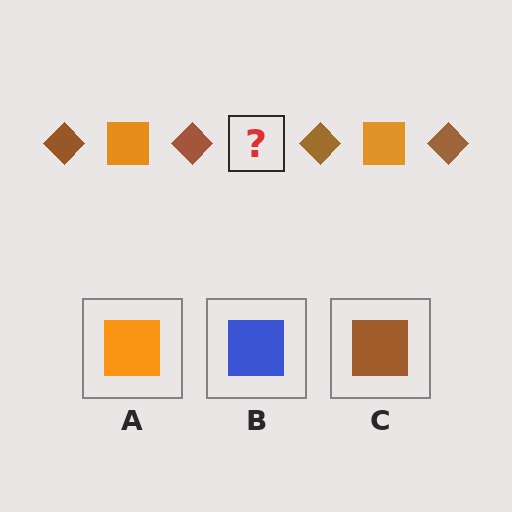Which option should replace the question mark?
Option A.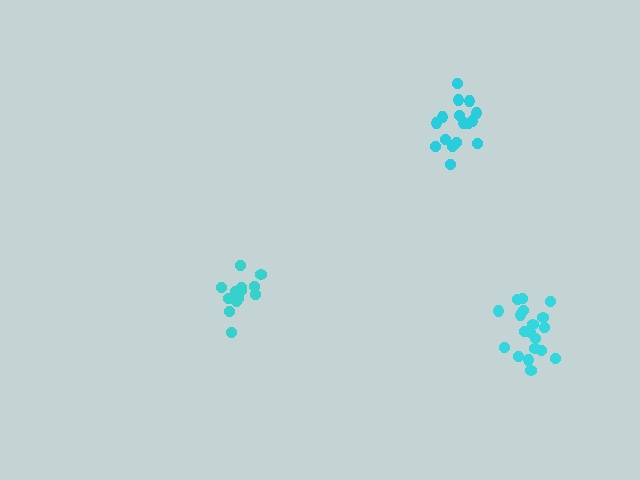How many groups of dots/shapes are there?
There are 3 groups.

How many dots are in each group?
Group 1: 13 dots, Group 2: 19 dots, Group 3: 16 dots (48 total).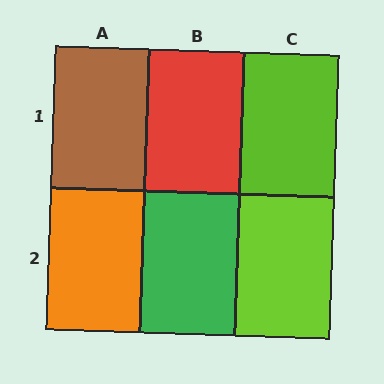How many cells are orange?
1 cell is orange.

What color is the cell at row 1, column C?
Lime.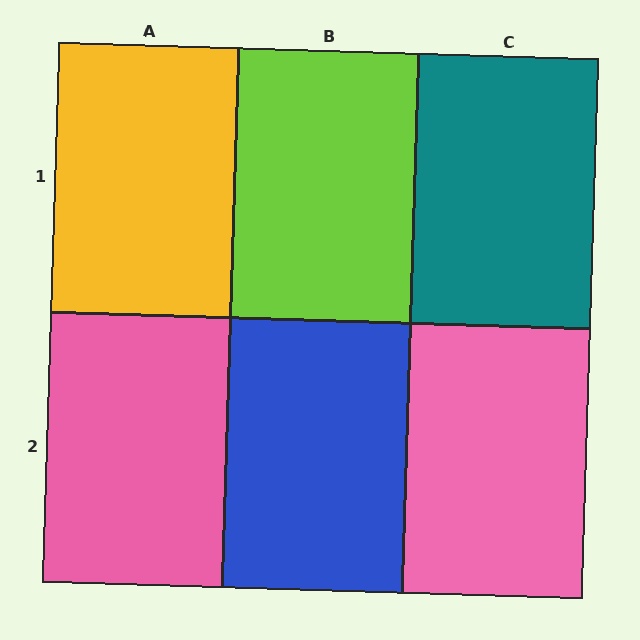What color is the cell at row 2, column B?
Blue.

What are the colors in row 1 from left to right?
Yellow, lime, teal.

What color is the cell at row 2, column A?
Pink.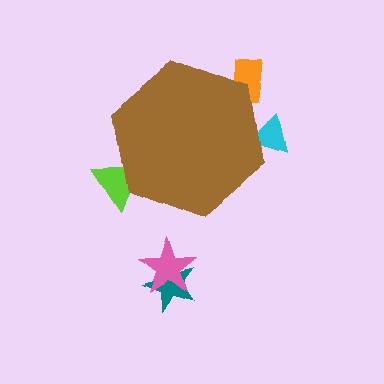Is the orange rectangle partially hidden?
Yes, the orange rectangle is partially hidden behind the brown hexagon.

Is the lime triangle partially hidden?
Yes, the lime triangle is partially hidden behind the brown hexagon.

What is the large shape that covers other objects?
A brown hexagon.